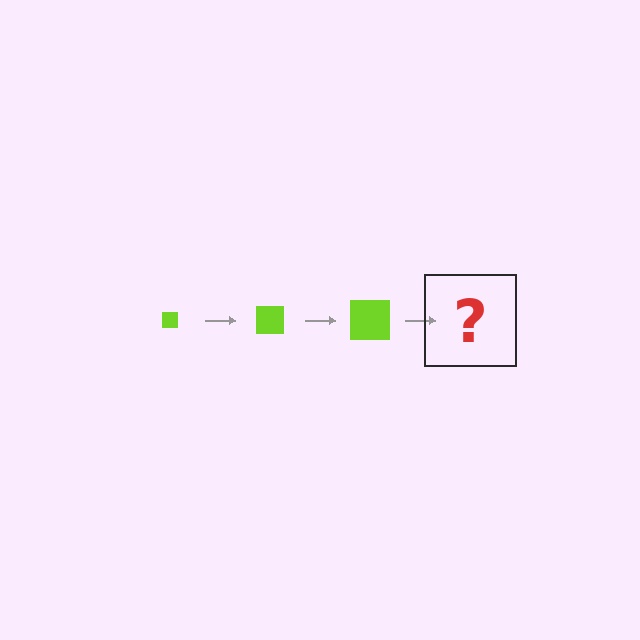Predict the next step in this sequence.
The next step is a lime square, larger than the previous one.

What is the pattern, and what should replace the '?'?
The pattern is that the square gets progressively larger each step. The '?' should be a lime square, larger than the previous one.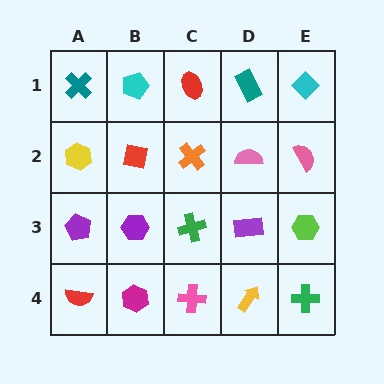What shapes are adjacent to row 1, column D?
A pink semicircle (row 2, column D), a red ellipse (row 1, column C), a cyan diamond (row 1, column E).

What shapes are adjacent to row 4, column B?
A purple hexagon (row 3, column B), a red semicircle (row 4, column A), a pink cross (row 4, column C).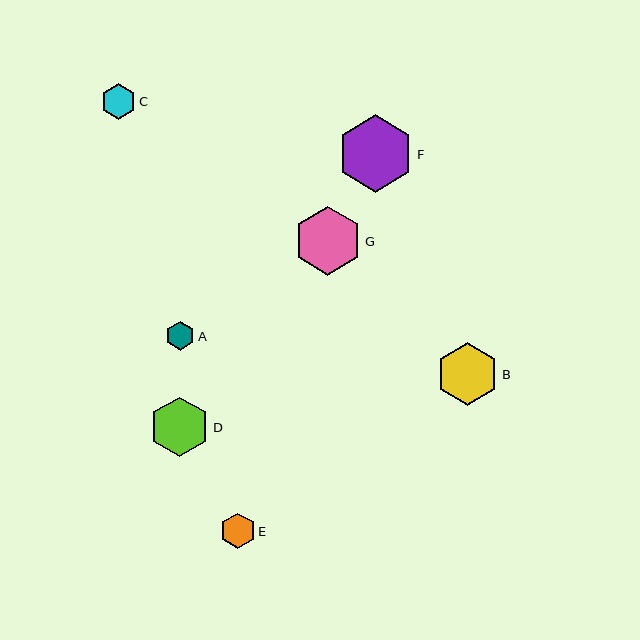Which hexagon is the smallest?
Hexagon A is the smallest with a size of approximately 29 pixels.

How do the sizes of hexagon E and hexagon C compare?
Hexagon E and hexagon C are approximately the same size.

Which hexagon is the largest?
Hexagon F is the largest with a size of approximately 77 pixels.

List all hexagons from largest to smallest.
From largest to smallest: F, G, B, D, E, C, A.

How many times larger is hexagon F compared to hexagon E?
Hexagon F is approximately 2.2 times the size of hexagon E.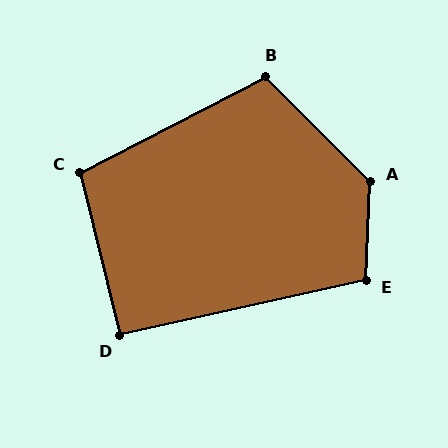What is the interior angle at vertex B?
Approximately 108 degrees (obtuse).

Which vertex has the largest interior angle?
A, at approximately 132 degrees.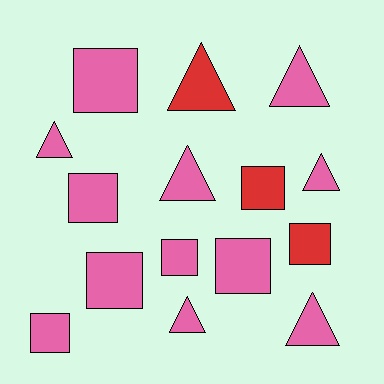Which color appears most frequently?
Pink, with 12 objects.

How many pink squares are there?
There are 6 pink squares.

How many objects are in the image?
There are 15 objects.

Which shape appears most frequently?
Square, with 8 objects.